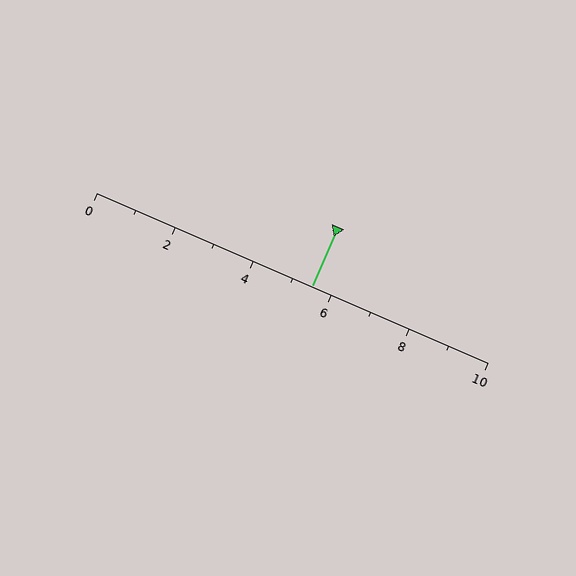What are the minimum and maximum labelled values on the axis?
The axis runs from 0 to 10.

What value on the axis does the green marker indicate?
The marker indicates approximately 5.5.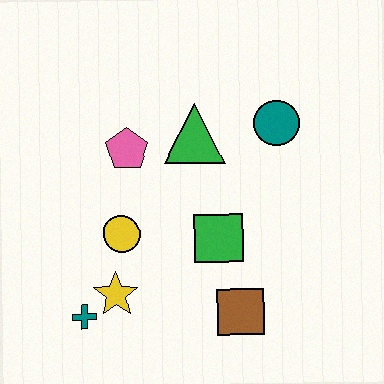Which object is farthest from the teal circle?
The teal cross is farthest from the teal circle.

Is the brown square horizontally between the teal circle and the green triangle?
Yes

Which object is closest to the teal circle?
The green triangle is closest to the teal circle.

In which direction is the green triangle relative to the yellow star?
The green triangle is above the yellow star.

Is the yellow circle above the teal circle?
No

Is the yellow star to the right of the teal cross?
Yes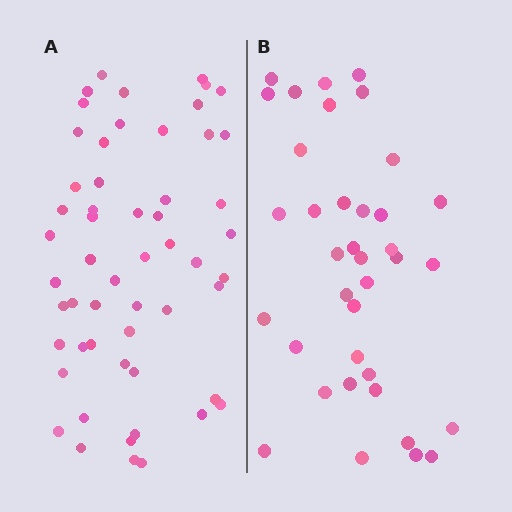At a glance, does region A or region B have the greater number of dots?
Region A (the left region) has more dots.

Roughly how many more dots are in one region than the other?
Region A has approximately 20 more dots than region B.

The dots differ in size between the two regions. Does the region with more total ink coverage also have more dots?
No. Region B has more total ink coverage because its dots are larger, but region A actually contains more individual dots. Total area can be misleading — the number of items is what matters here.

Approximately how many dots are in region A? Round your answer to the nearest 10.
About 60 dots. (The exact count is 55, which rounds to 60.)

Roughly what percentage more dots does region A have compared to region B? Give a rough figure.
About 50% more.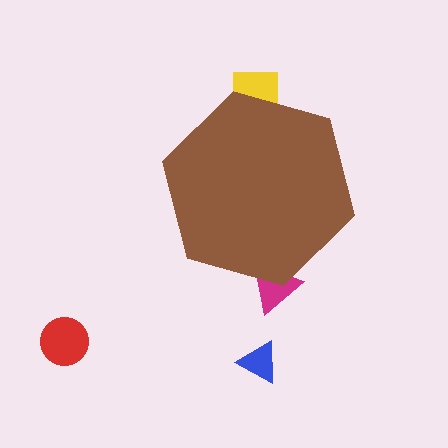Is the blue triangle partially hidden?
No, the blue triangle is fully visible.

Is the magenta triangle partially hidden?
Yes, the magenta triangle is partially hidden behind the brown hexagon.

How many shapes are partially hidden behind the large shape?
2 shapes are partially hidden.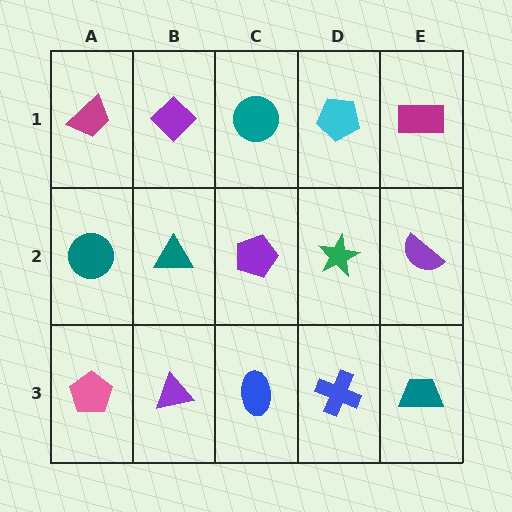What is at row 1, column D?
A cyan pentagon.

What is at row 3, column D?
A blue cross.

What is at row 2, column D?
A green star.